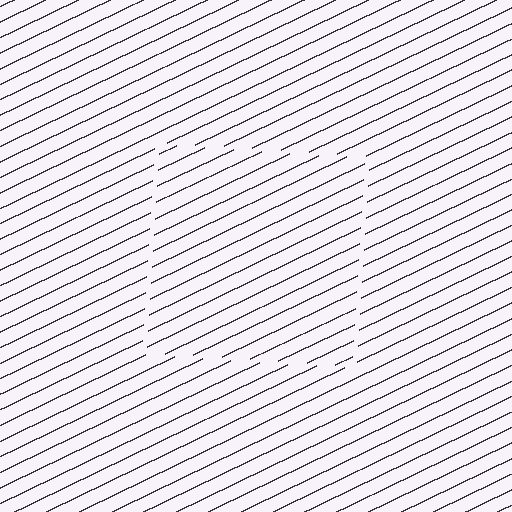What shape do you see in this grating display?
An illusory square. The interior of the shape contains the same grating, shifted by half a period — the contour is defined by the phase discontinuity where line-ends from the inner and outer gratings abut.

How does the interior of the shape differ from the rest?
The interior of the shape contains the same grating, shifted by half a period — the contour is defined by the phase discontinuity where line-ends from the inner and outer gratings abut.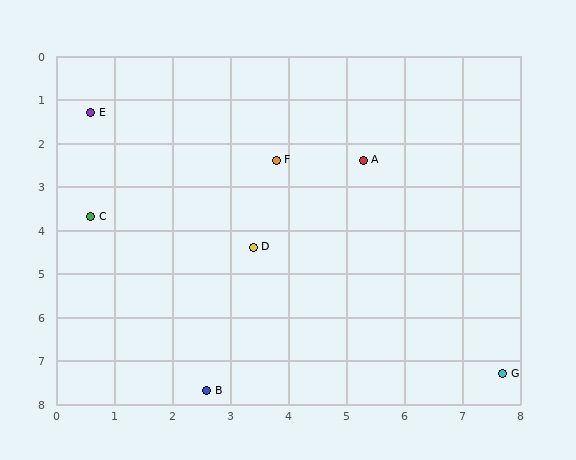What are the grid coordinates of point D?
Point D is at approximately (3.4, 4.4).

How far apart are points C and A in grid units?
Points C and A are about 4.9 grid units apart.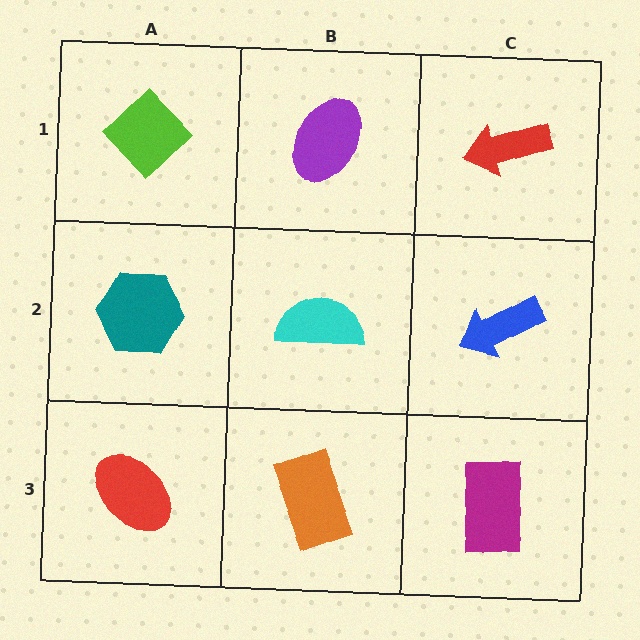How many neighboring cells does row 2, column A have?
3.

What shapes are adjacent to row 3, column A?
A teal hexagon (row 2, column A), an orange rectangle (row 3, column B).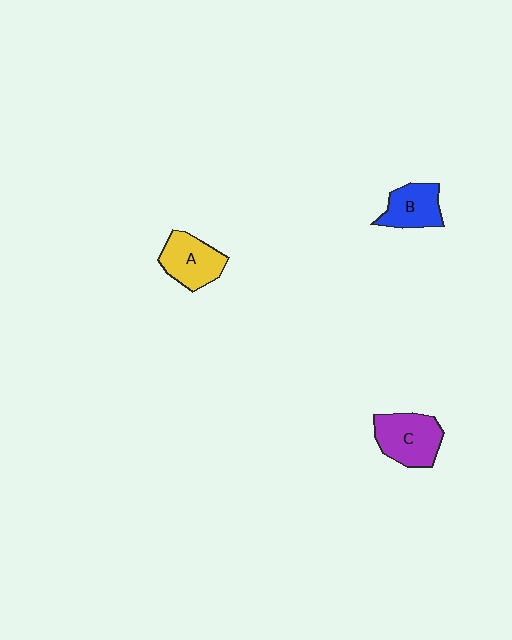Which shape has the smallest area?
Shape B (blue).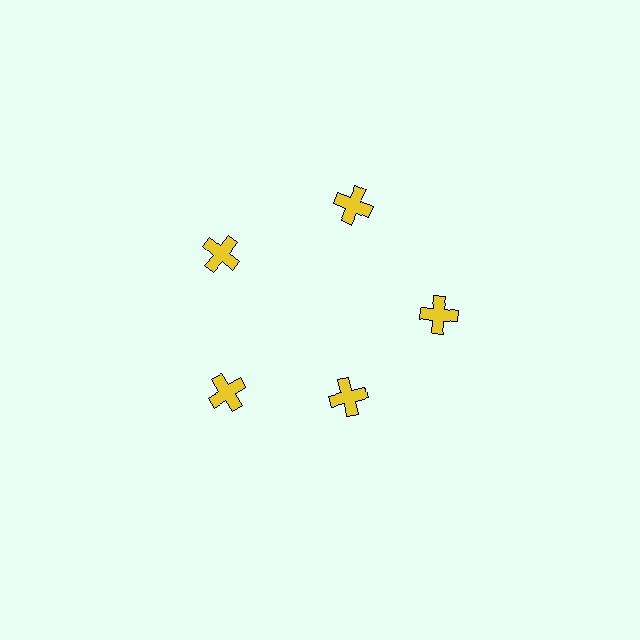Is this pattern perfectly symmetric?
No. The 5 yellow crosses are arranged in a ring, but one element near the 5 o'clock position is pulled inward toward the center, breaking the 5-fold rotational symmetry.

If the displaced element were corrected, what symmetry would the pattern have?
It would have 5-fold rotational symmetry — the pattern would map onto itself every 72 degrees.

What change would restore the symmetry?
The symmetry would be restored by moving it outward, back onto the ring so that all 5 crosses sit at equal angles and equal distance from the center.